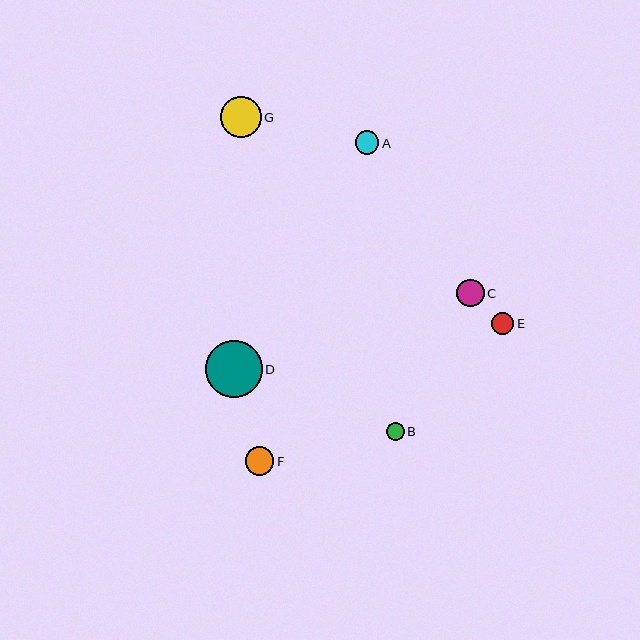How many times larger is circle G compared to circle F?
Circle G is approximately 1.4 times the size of circle F.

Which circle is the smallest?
Circle B is the smallest with a size of approximately 17 pixels.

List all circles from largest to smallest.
From largest to smallest: D, G, F, C, A, E, B.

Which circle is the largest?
Circle D is the largest with a size of approximately 57 pixels.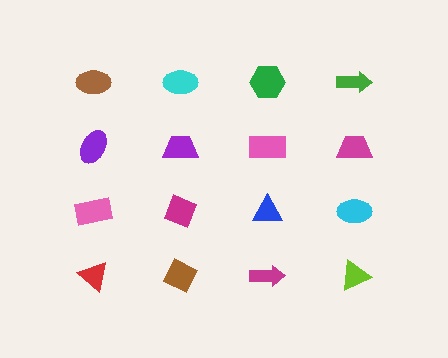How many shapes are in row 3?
4 shapes.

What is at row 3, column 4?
A cyan ellipse.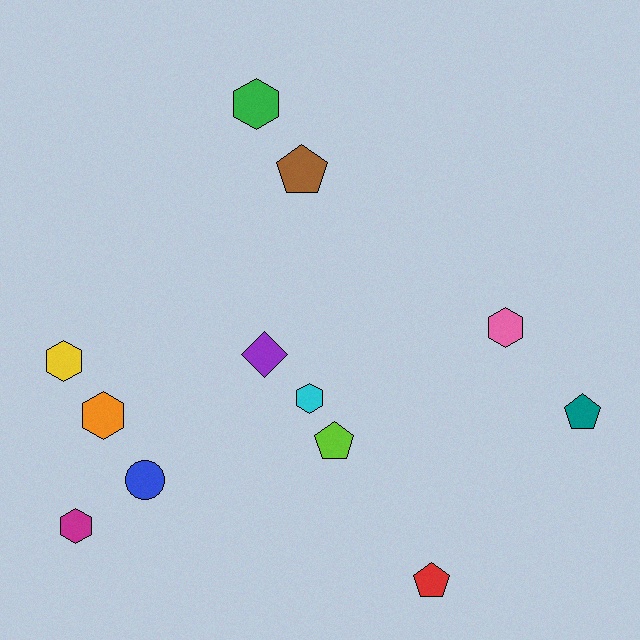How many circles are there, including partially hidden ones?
There is 1 circle.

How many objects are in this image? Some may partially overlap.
There are 12 objects.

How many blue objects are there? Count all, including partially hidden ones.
There is 1 blue object.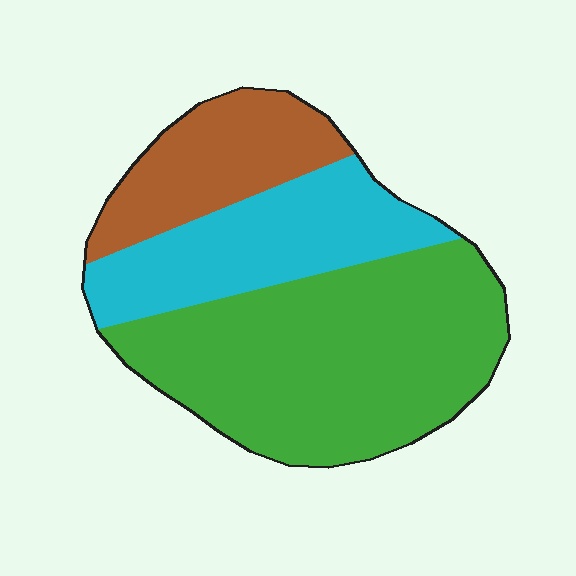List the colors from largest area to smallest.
From largest to smallest: green, cyan, brown.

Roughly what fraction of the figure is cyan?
Cyan takes up about one quarter (1/4) of the figure.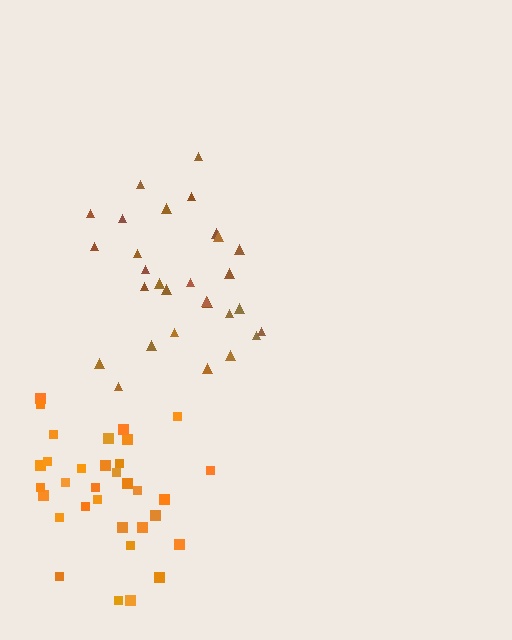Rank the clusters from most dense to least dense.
orange, brown.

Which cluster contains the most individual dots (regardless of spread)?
Orange (33).